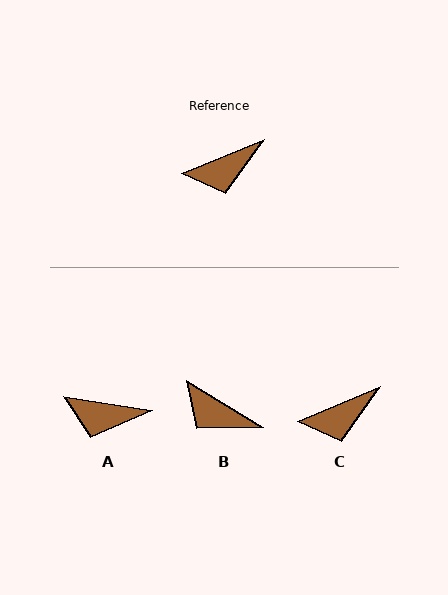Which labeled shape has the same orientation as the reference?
C.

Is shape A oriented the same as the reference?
No, it is off by about 32 degrees.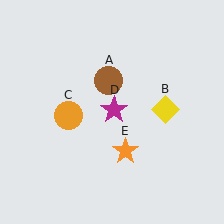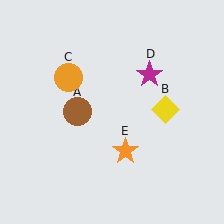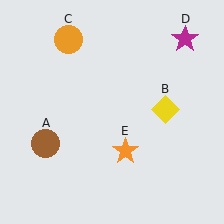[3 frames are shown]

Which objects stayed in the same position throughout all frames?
Yellow diamond (object B) and orange star (object E) remained stationary.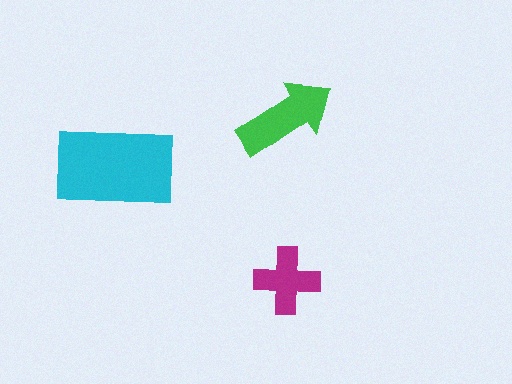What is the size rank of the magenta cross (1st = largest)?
3rd.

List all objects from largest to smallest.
The cyan rectangle, the green arrow, the magenta cross.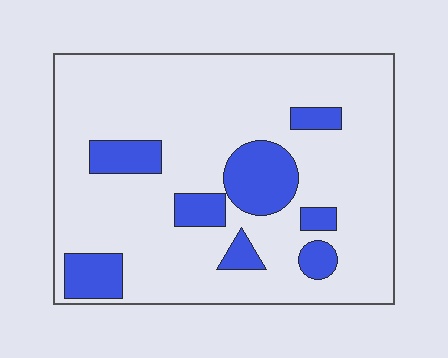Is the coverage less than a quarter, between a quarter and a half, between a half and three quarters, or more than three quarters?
Less than a quarter.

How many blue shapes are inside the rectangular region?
8.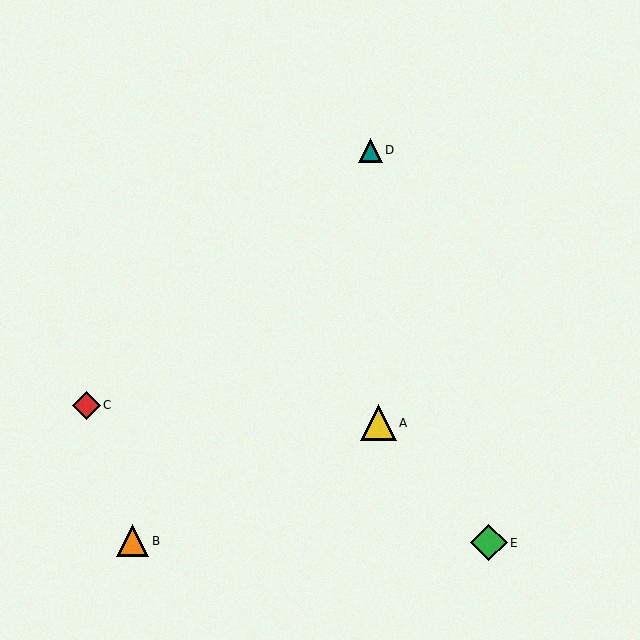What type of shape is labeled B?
Shape B is an orange triangle.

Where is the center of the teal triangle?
The center of the teal triangle is at (370, 150).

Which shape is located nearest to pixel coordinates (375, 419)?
The yellow triangle (labeled A) at (379, 423) is nearest to that location.